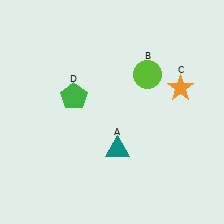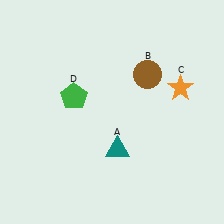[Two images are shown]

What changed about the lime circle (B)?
In Image 1, B is lime. In Image 2, it changed to brown.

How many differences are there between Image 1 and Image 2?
There is 1 difference between the two images.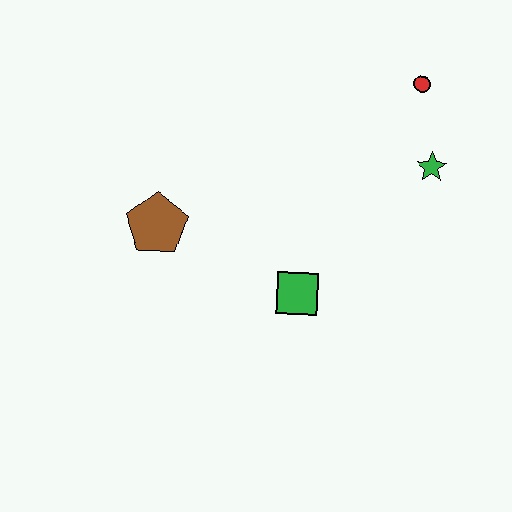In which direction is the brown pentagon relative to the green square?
The brown pentagon is to the left of the green square.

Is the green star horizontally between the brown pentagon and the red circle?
No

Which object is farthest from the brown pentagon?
The red circle is farthest from the brown pentagon.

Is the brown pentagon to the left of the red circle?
Yes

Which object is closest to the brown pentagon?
The green square is closest to the brown pentagon.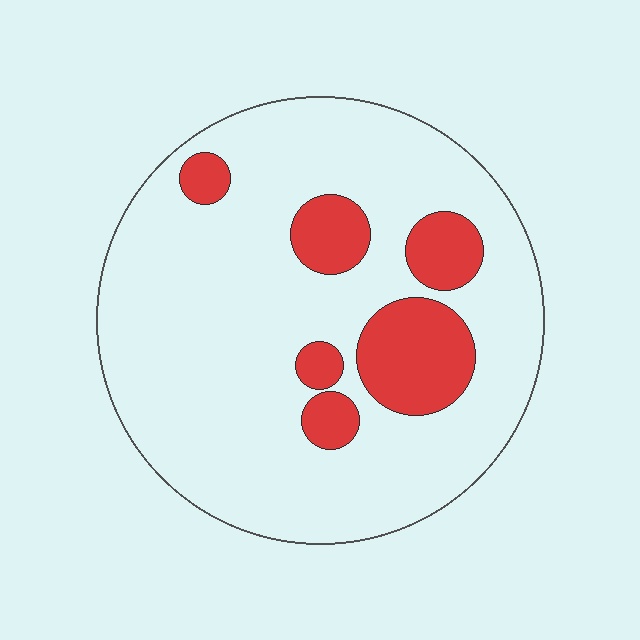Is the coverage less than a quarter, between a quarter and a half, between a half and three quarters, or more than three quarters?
Less than a quarter.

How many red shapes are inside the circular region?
6.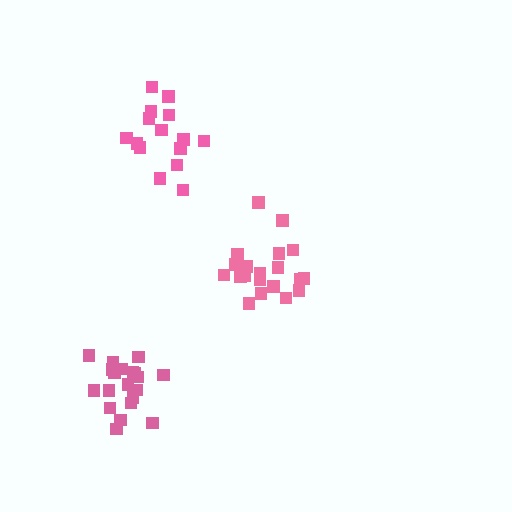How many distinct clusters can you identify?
There are 3 distinct clusters.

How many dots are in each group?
Group 1: 21 dots, Group 2: 15 dots, Group 3: 21 dots (57 total).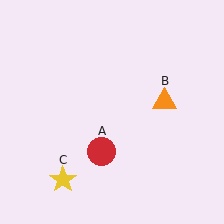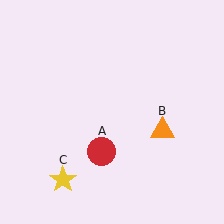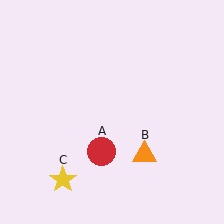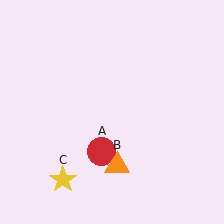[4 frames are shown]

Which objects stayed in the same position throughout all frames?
Red circle (object A) and yellow star (object C) remained stationary.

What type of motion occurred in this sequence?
The orange triangle (object B) rotated clockwise around the center of the scene.